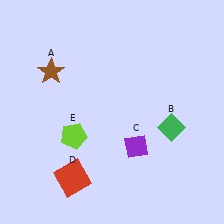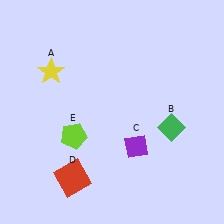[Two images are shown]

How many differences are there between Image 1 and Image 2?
There is 1 difference between the two images.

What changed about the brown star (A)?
In Image 1, A is brown. In Image 2, it changed to yellow.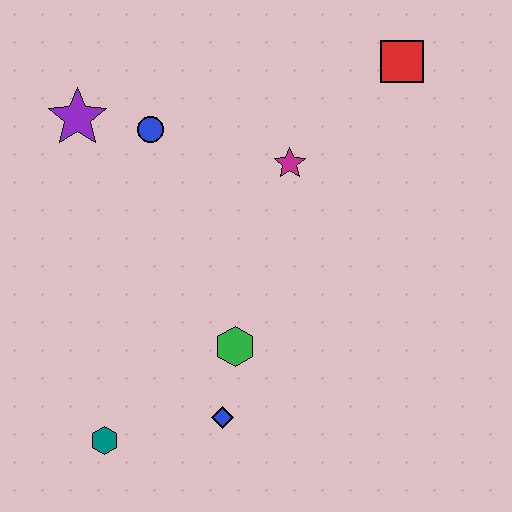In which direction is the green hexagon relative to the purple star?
The green hexagon is below the purple star.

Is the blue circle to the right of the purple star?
Yes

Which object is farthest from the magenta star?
The teal hexagon is farthest from the magenta star.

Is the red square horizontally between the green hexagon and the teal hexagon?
No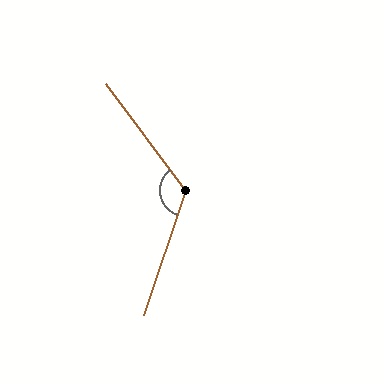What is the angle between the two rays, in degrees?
Approximately 125 degrees.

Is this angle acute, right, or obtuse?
It is obtuse.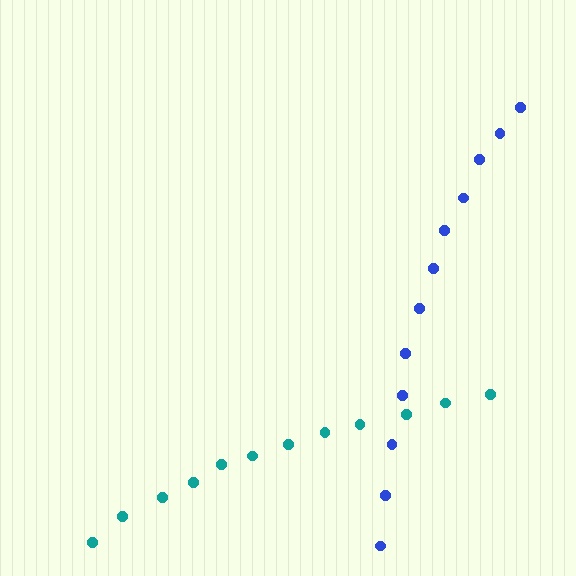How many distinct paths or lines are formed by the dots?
There are 2 distinct paths.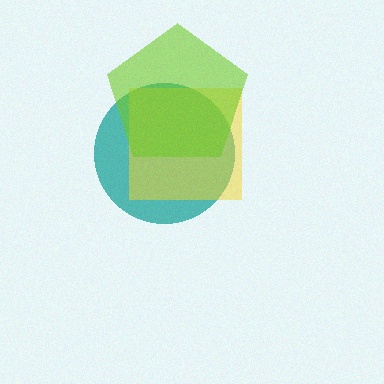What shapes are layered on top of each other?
The layered shapes are: a teal circle, a yellow square, a lime pentagon.